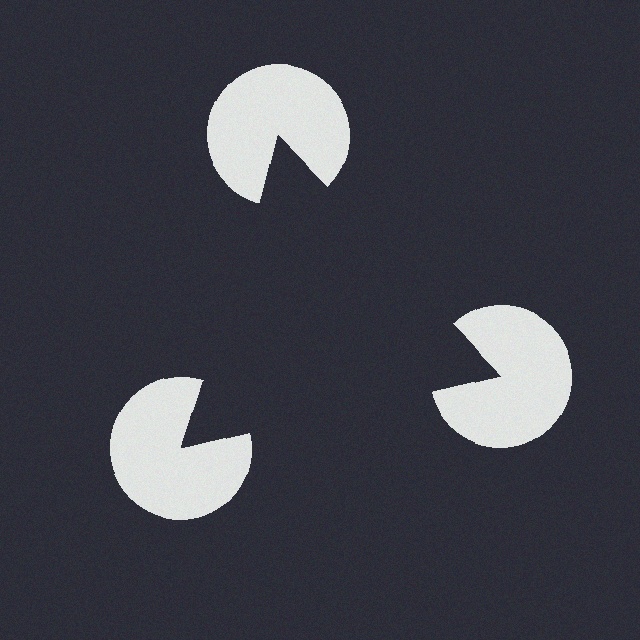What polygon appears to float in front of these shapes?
An illusory triangle — its edges are inferred from the aligned wedge cuts in the pac-man discs, not physically drawn.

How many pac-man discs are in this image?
There are 3 — one at each vertex of the illusory triangle.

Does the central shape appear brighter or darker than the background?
It typically appears slightly darker than the background, even though no actual brightness change is drawn.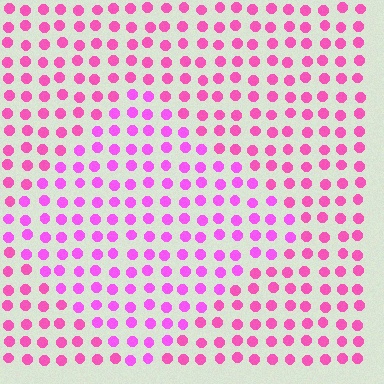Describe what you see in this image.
The image is filled with small pink elements in a uniform arrangement. A diamond-shaped region is visible where the elements are tinted to a slightly different hue, forming a subtle color boundary.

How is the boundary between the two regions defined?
The boundary is defined purely by a slight shift in hue (about 22 degrees). Spacing, size, and orientation are identical on both sides.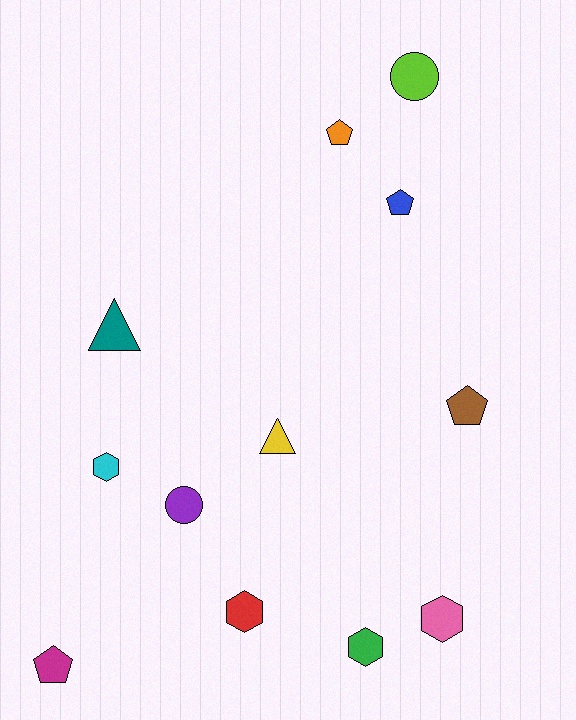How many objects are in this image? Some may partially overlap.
There are 12 objects.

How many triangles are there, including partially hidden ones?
There are 2 triangles.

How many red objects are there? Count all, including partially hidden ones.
There is 1 red object.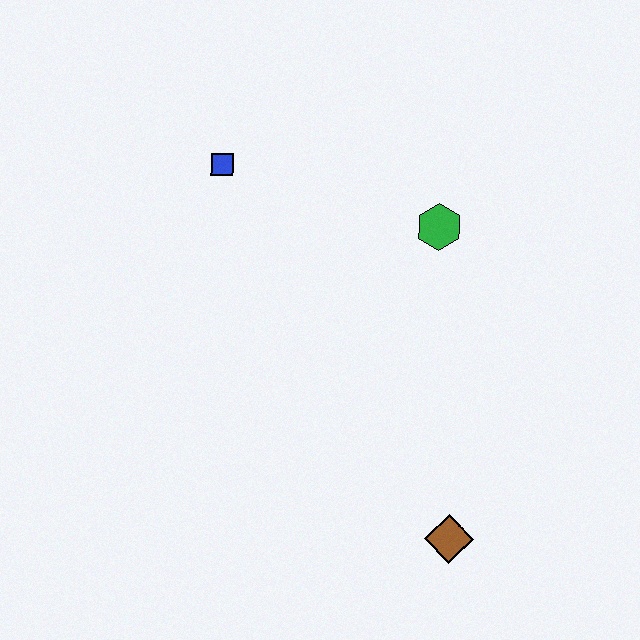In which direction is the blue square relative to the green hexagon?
The blue square is to the left of the green hexagon.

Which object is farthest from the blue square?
The brown diamond is farthest from the blue square.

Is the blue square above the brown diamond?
Yes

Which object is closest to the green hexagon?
The blue square is closest to the green hexagon.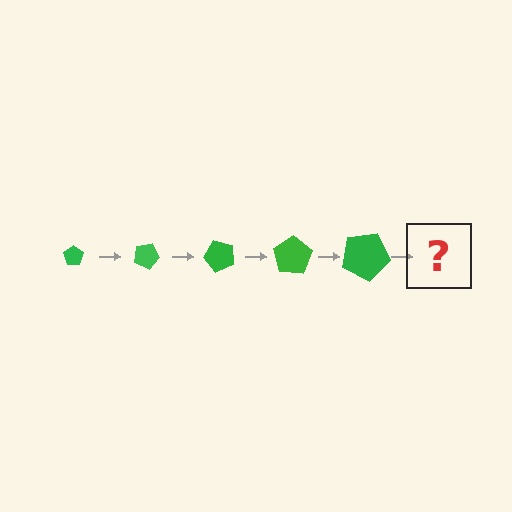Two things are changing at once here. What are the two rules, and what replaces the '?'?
The two rules are that the pentagon grows larger each step and it rotates 25 degrees each step. The '?' should be a pentagon, larger than the previous one and rotated 125 degrees from the start.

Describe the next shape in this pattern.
It should be a pentagon, larger than the previous one and rotated 125 degrees from the start.